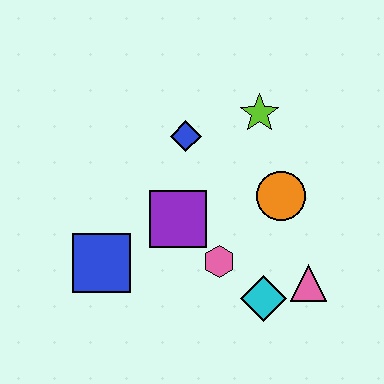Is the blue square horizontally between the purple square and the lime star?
No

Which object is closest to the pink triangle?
The cyan diamond is closest to the pink triangle.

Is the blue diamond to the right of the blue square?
Yes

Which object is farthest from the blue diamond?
The pink triangle is farthest from the blue diamond.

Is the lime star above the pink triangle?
Yes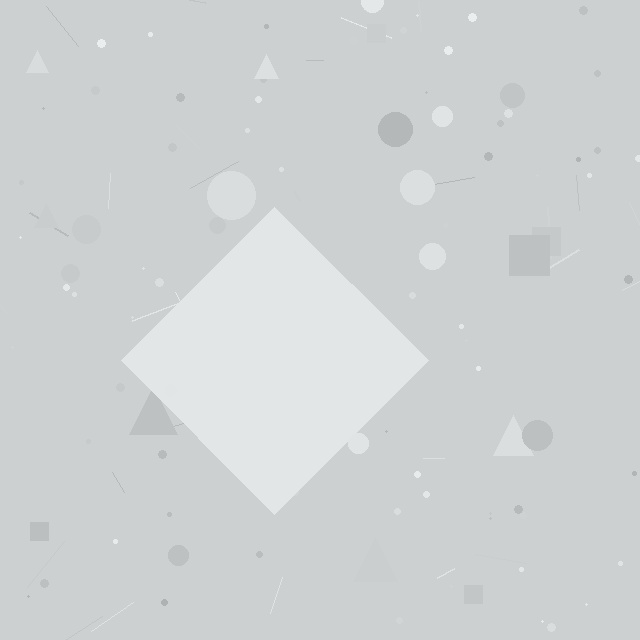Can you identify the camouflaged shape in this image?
The camouflaged shape is a diamond.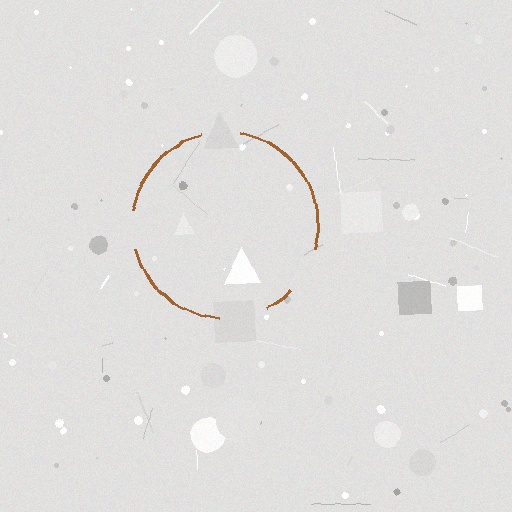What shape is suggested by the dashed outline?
The dashed outline suggests a circle.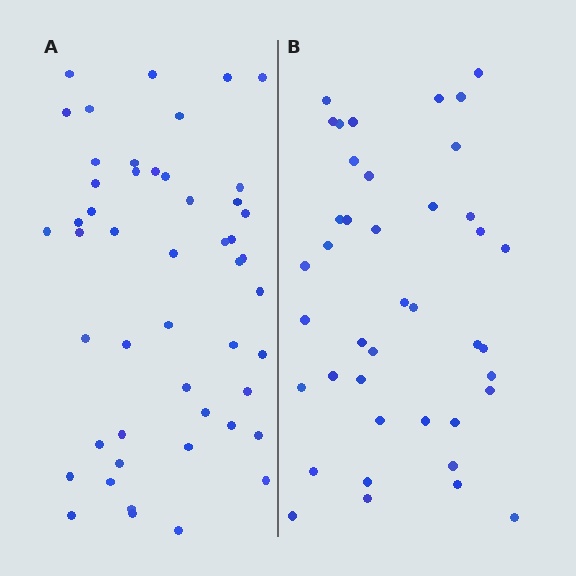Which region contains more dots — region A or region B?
Region A (the left region) has more dots.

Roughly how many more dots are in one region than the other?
Region A has roughly 8 or so more dots than region B.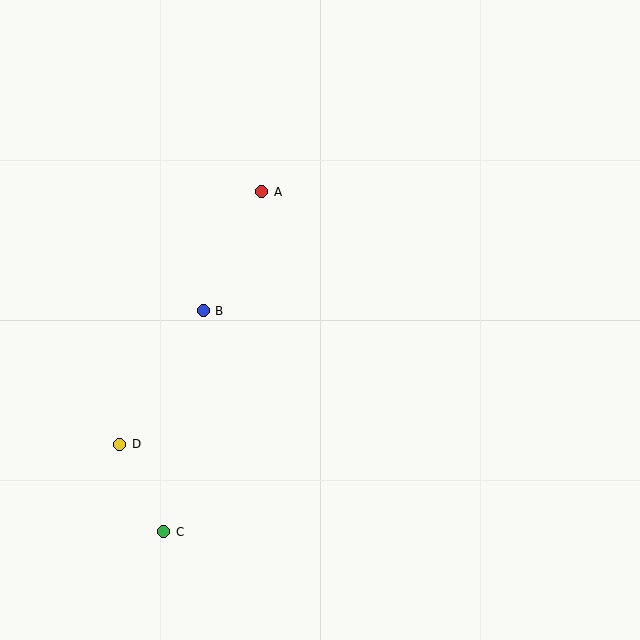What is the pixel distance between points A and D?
The distance between A and D is 289 pixels.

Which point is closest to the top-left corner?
Point A is closest to the top-left corner.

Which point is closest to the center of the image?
Point B at (203, 311) is closest to the center.